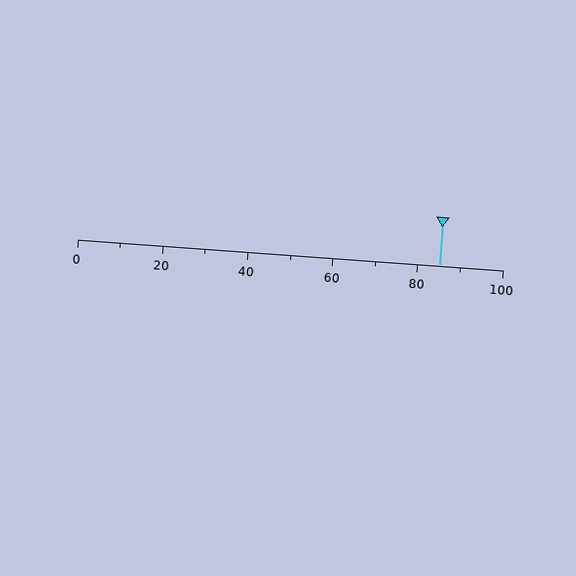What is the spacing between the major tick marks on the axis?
The major ticks are spaced 20 apart.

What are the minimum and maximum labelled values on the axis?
The axis runs from 0 to 100.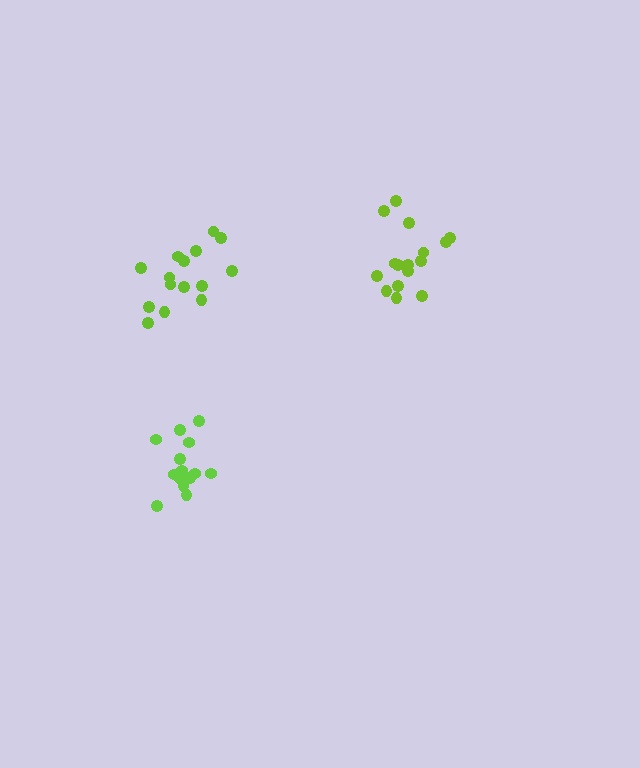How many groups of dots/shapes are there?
There are 3 groups.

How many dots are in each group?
Group 1: 16 dots, Group 2: 15 dots, Group 3: 15 dots (46 total).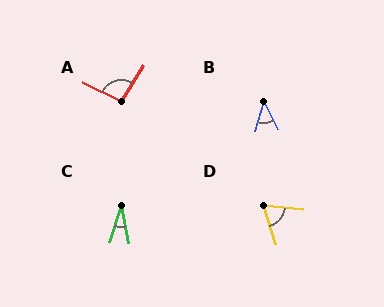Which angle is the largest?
A, at approximately 95 degrees.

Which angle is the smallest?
C, at approximately 29 degrees.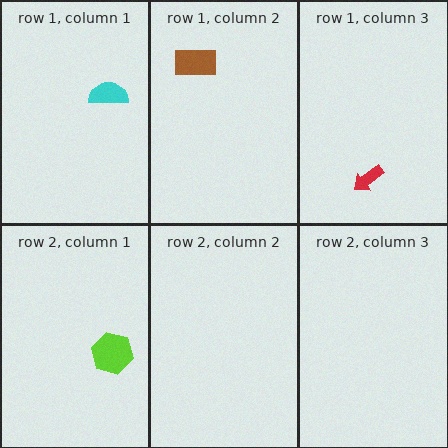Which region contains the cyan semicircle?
The row 1, column 1 region.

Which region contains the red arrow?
The row 1, column 3 region.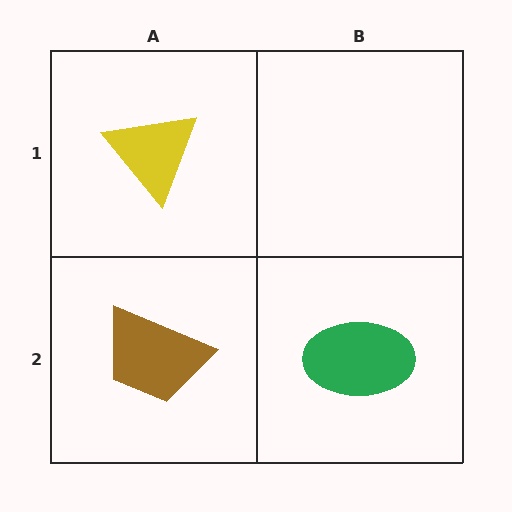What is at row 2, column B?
A green ellipse.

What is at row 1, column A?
A yellow triangle.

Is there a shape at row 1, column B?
No, that cell is empty.